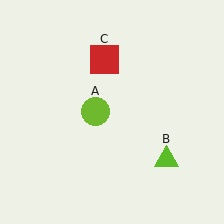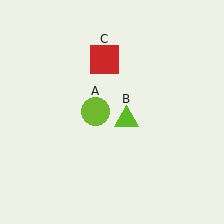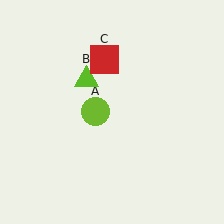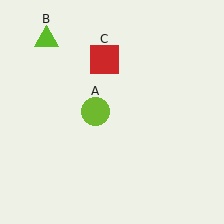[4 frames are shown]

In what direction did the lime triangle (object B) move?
The lime triangle (object B) moved up and to the left.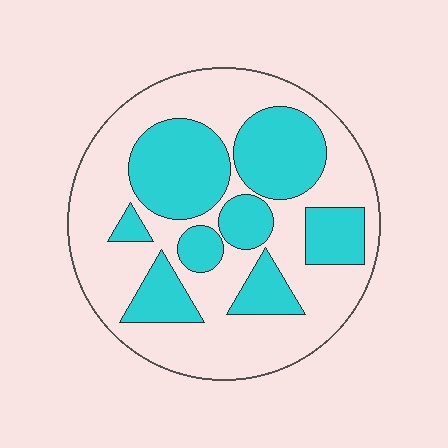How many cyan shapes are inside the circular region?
8.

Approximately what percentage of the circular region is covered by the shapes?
Approximately 40%.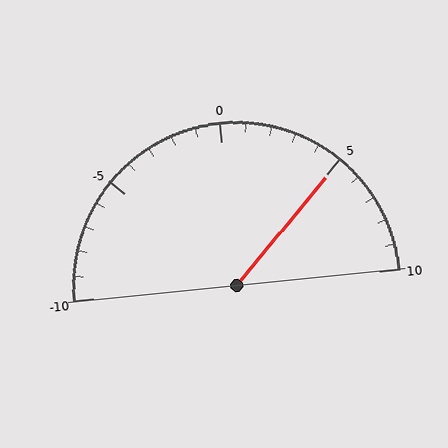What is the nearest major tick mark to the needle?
The nearest major tick mark is 5.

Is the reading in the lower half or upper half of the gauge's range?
The reading is in the upper half of the range (-10 to 10).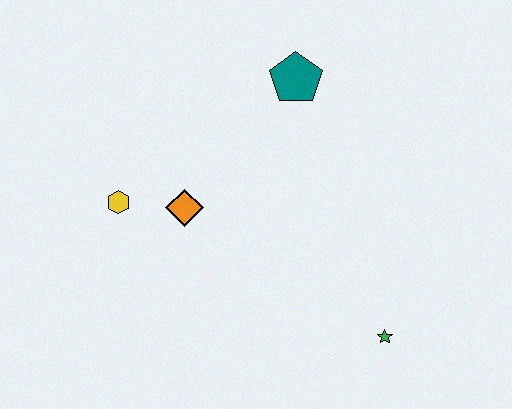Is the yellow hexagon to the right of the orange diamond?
No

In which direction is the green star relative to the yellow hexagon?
The green star is to the right of the yellow hexagon.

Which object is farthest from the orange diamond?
The green star is farthest from the orange diamond.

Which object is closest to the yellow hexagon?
The orange diamond is closest to the yellow hexagon.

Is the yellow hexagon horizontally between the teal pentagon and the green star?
No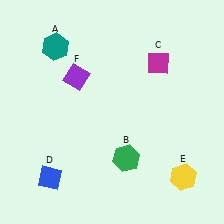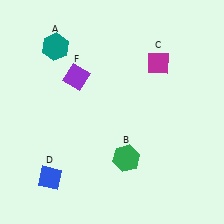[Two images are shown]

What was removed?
The yellow hexagon (E) was removed in Image 2.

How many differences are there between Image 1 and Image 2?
There is 1 difference between the two images.